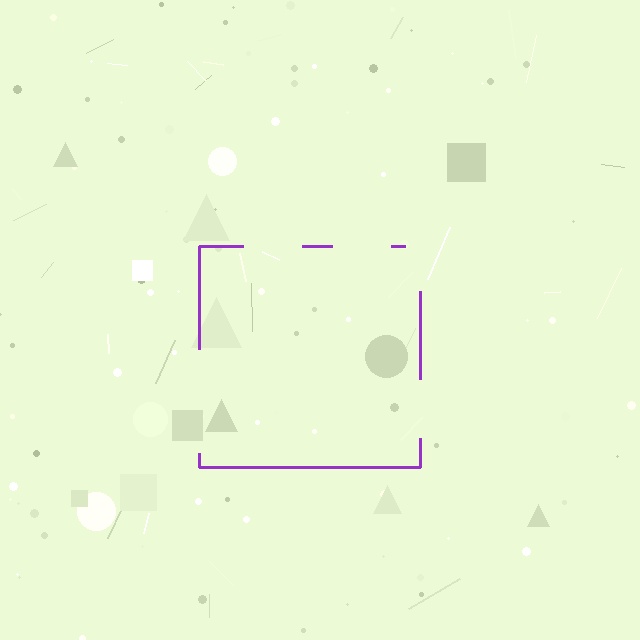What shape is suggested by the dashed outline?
The dashed outline suggests a square.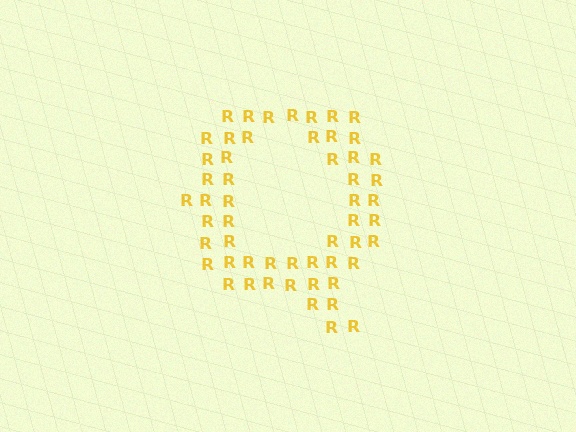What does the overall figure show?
The overall figure shows the letter Q.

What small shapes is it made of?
It is made of small letter R's.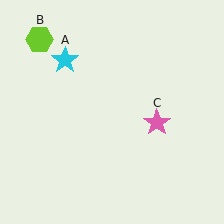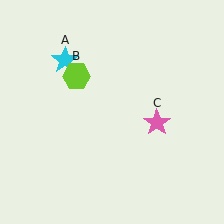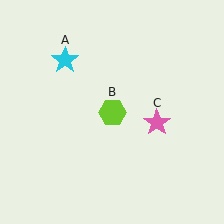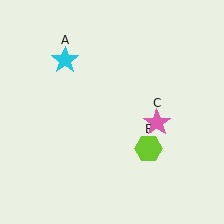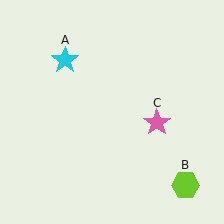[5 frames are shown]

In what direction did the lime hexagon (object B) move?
The lime hexagon (object B) moved down and to the right.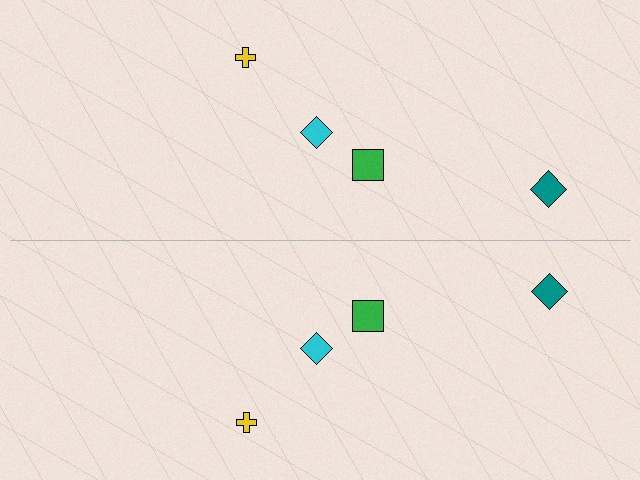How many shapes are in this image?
There are 8 shapes in this image.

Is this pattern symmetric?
Yes, this pattern has bilateral (reflection) symmetry.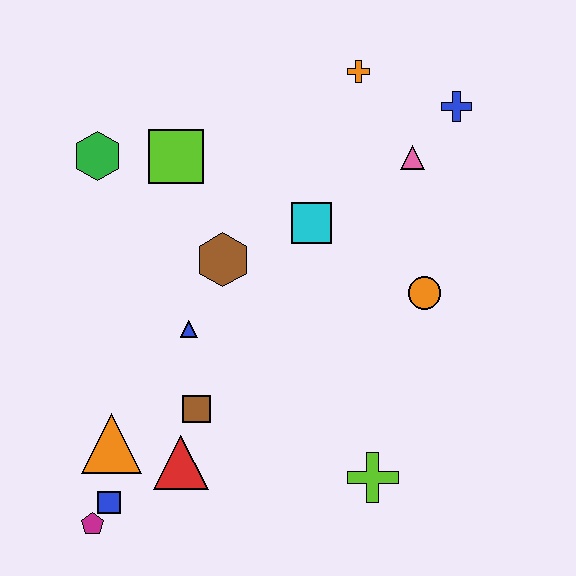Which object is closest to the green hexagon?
The lime square is closest to the green hexagon.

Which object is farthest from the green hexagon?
The lime cross is farthest from the green hexagon.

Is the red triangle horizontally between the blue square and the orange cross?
Yes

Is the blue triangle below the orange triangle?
No